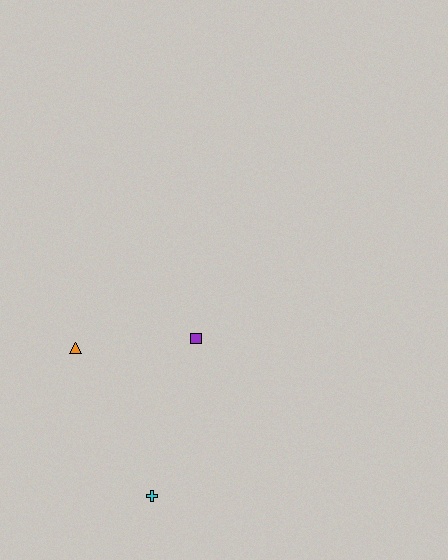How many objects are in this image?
There are 3 objects.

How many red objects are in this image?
There are no red objects.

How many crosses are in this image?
There is 1 cross.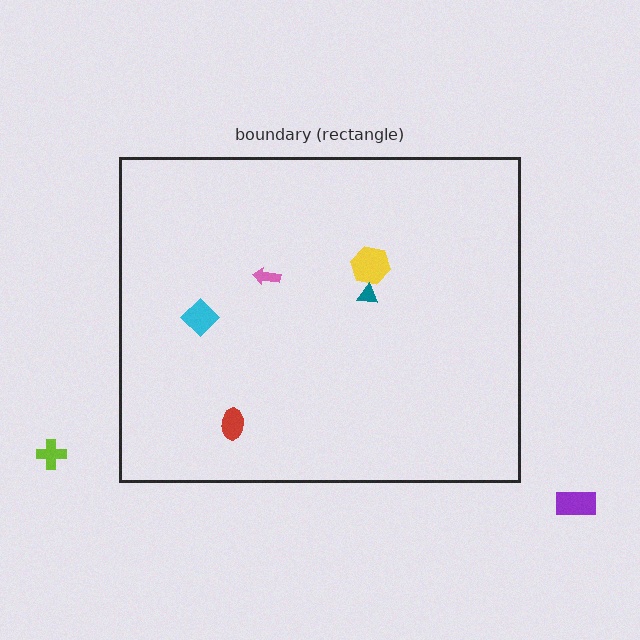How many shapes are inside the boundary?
5 inside, 2 outside.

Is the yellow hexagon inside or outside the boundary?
Inside.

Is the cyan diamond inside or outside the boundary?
Inside.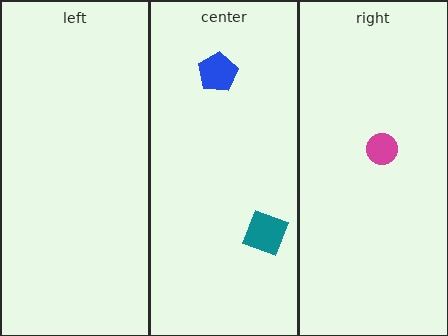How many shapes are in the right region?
1.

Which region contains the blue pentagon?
The center region.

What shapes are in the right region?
The magenta circle.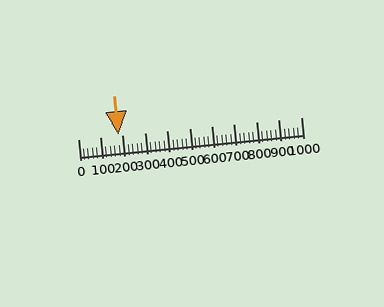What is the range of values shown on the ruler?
The ruler shows values from 0 to 1000.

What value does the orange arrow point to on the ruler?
The orange arrow points to approximately 180.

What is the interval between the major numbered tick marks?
The major tick marks are spaced 100 units apart.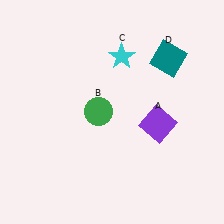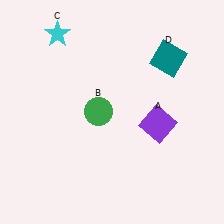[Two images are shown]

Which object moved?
The cyan star (C) moved left.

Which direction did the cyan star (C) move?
The cyan star (C) moved left.